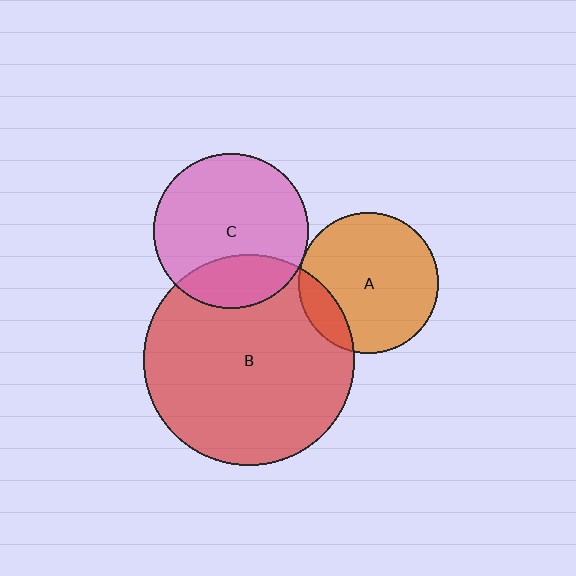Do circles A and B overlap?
Yes.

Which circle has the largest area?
Circle B (red).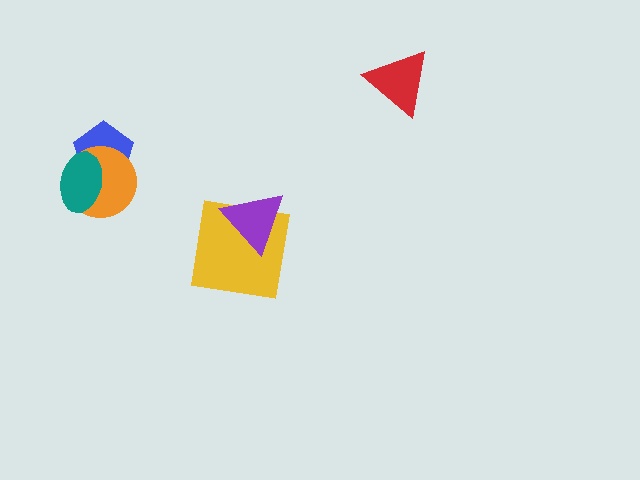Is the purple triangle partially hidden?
No, no other shape covers it.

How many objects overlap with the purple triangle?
1 object overlaps with the purple triangle.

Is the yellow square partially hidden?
Yes, it is partially covered by another shape.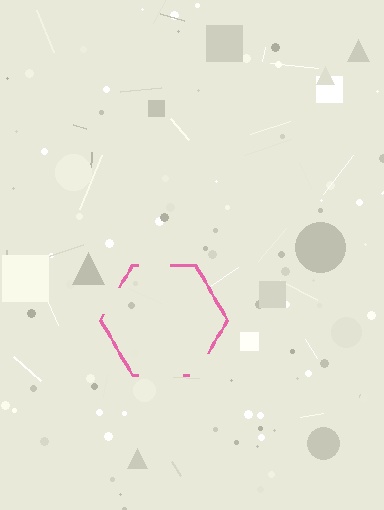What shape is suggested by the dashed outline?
The dashed outline suggests a hexagon.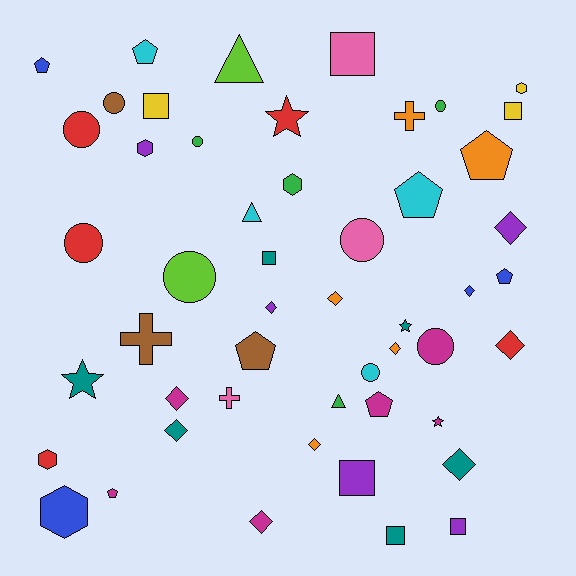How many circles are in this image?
There are 9 circles.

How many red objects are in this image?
There are 5 red objects.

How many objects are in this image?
There are 50 objects.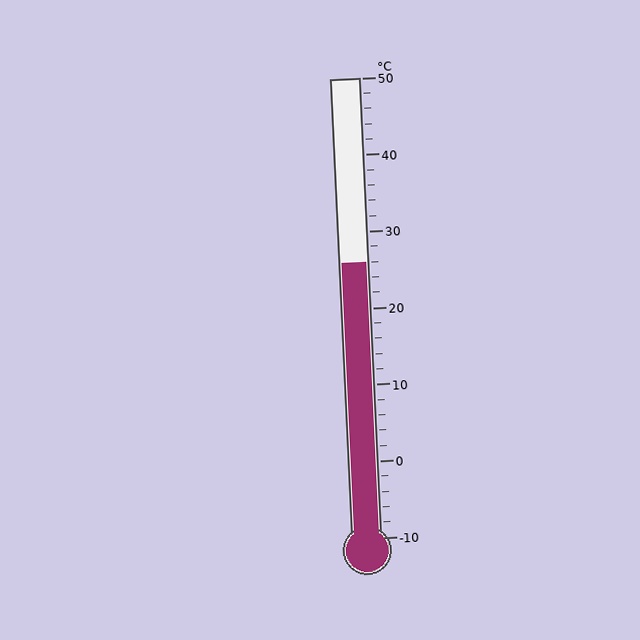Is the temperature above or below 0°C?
The temperature is above 0°C.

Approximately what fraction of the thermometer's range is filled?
The thermometer is filled to approximately 60% of its range.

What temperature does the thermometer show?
The thermometer shows approximately 26°C.